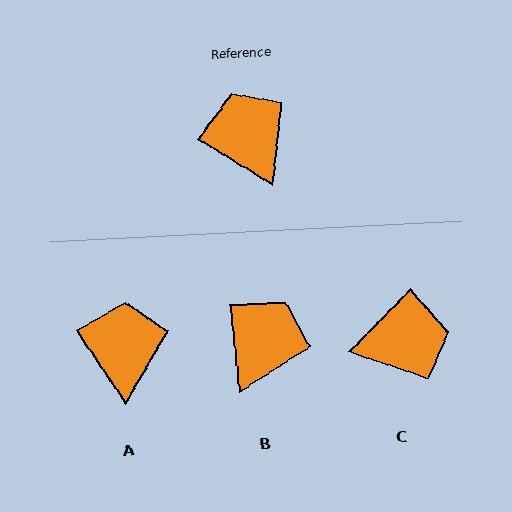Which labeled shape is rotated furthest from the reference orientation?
C, about 103 degrees away.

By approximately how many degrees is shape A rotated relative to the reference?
Approximately 24 degrees clockwise.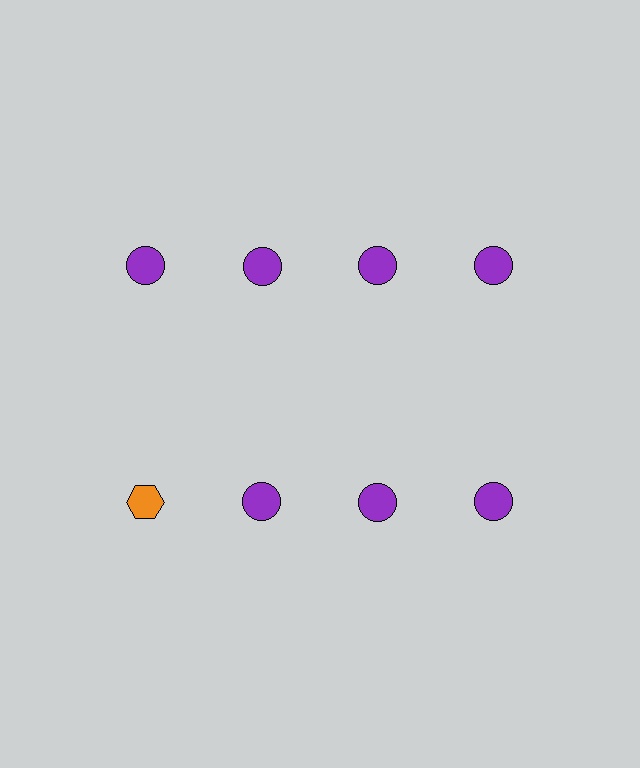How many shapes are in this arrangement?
There are 8 shapes arranged in a grid pattern.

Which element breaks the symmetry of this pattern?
The orange hexagon in the second row, leftmost column breaks the symmetry. All other shapes are purple circles.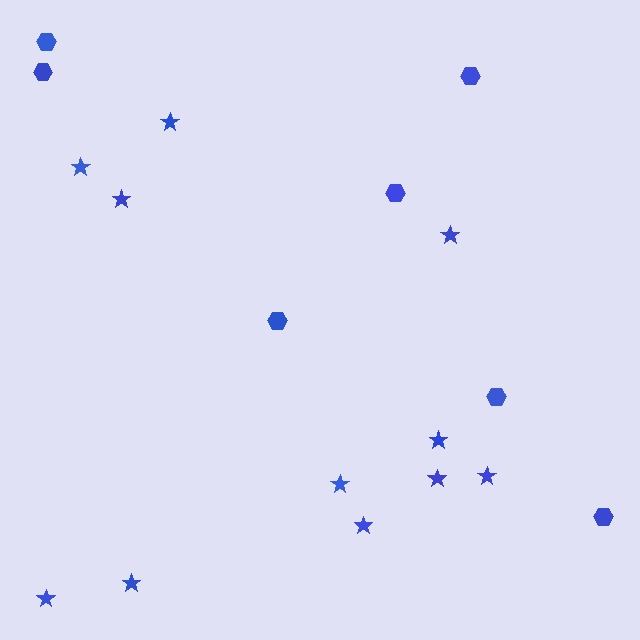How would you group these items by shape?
There are 2 groups: one group of stars (11) and one group of hexagons (7).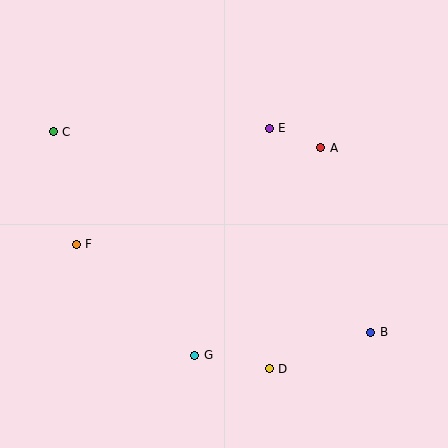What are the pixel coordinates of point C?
Point C is at (53, 132).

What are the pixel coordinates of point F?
Point F is at (76, 244).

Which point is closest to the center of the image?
Point E at (269, 128) is closest to the center.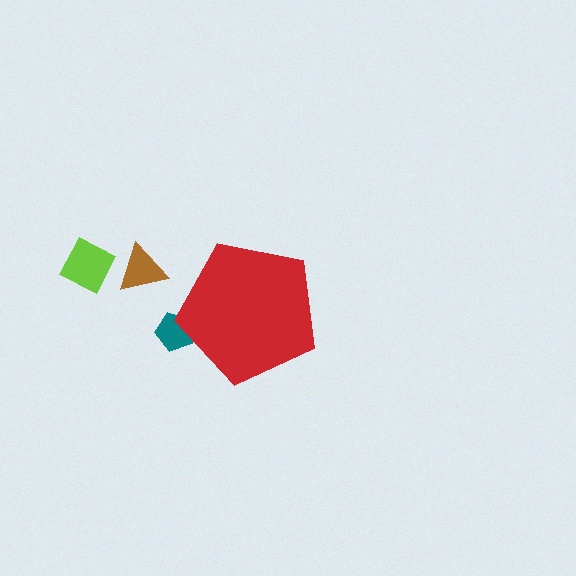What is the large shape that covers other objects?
A red pentagon.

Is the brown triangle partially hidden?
No, the brown triangle is fully visible.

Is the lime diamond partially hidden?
No, the lime diamond is fully visible.